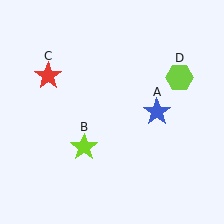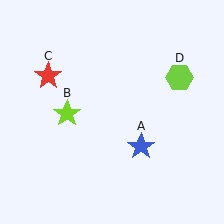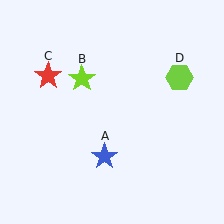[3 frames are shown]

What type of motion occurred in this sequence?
The blue star (object A), lime star (object B) rotated clockwise around the center of the scene.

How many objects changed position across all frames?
2 objects changed position: blue star (object A), lime star (object B).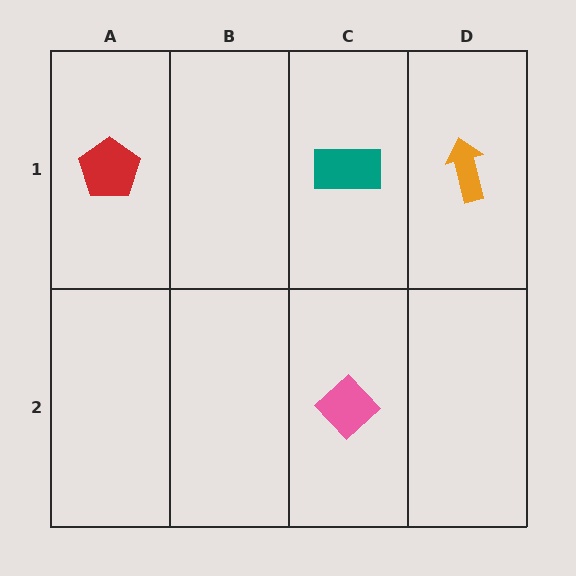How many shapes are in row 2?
1 shape.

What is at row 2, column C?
A pink diamond.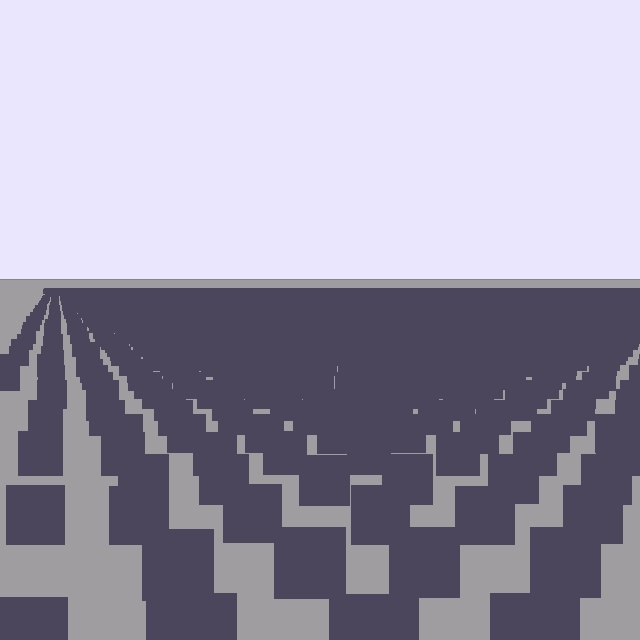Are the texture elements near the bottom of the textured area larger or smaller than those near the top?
Larger. Near the bottom, elements are closer to the viewer and appear at a bigger on-screen size.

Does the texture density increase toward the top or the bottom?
Density increases toward the top.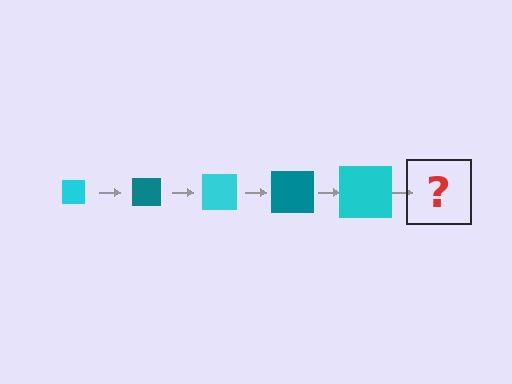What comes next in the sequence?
The next element should be a teal square, larger than the previous one.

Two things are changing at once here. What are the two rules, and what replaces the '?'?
The two rules are that the square grows larger each step and the color cycles through cyan and teal. The '?' should be a teal square, larger than the previous one.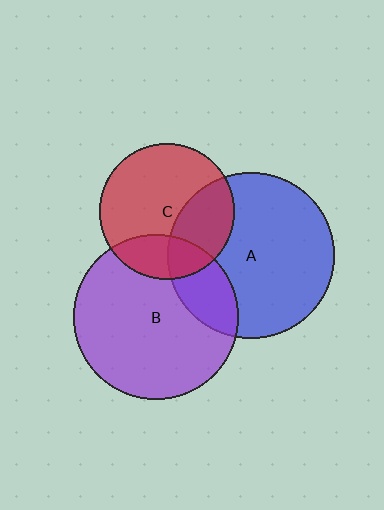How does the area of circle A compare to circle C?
Approximately 1.5 times.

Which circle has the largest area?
Circle A (blue).